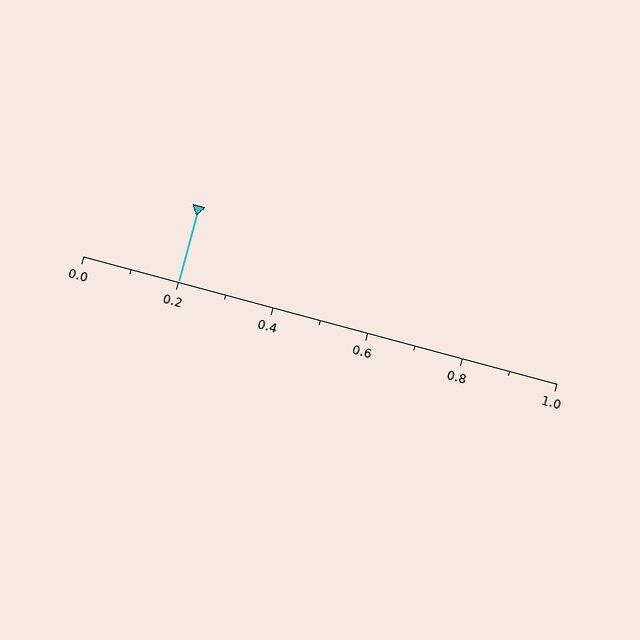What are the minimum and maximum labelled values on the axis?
The axis runs from 0.0 to 1.0.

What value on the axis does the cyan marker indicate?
The marker indicates approximately 0.2.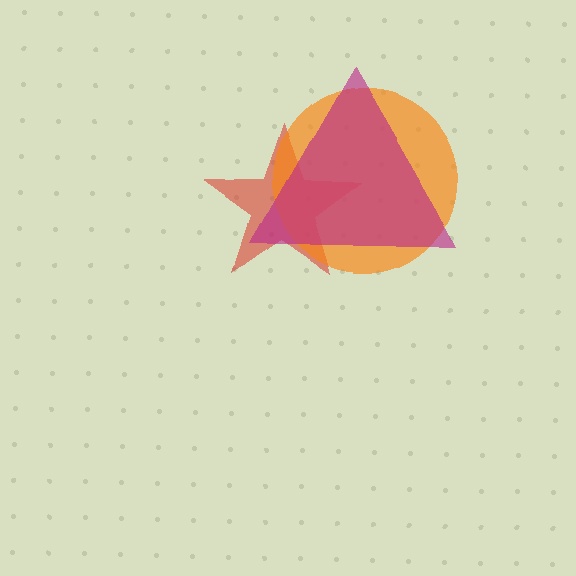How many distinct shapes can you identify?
There are 3 distinct shapes: a red star, an orange circle, a magenta triangle.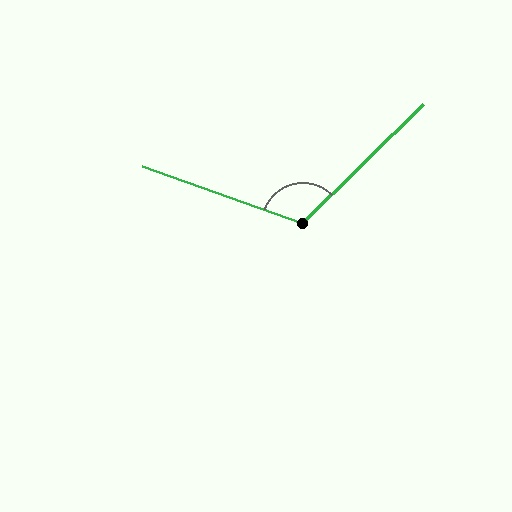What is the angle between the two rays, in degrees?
Approximately 116 degrees.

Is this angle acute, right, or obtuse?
It is obtuse.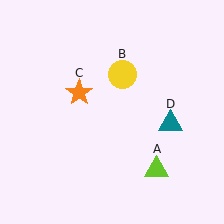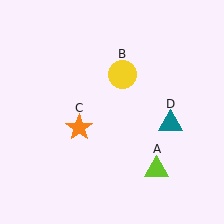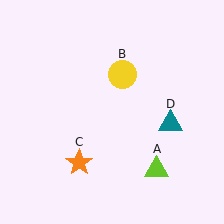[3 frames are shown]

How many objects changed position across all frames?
1 object changed position: orange star (object C).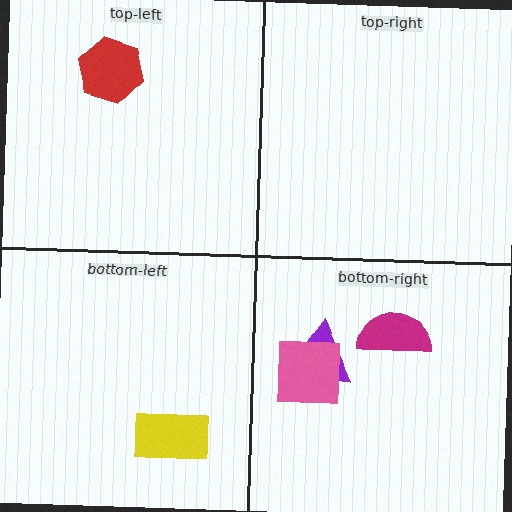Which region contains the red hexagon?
The top-left region.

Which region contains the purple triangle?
The bottom-right region.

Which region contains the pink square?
The bottom-right region.